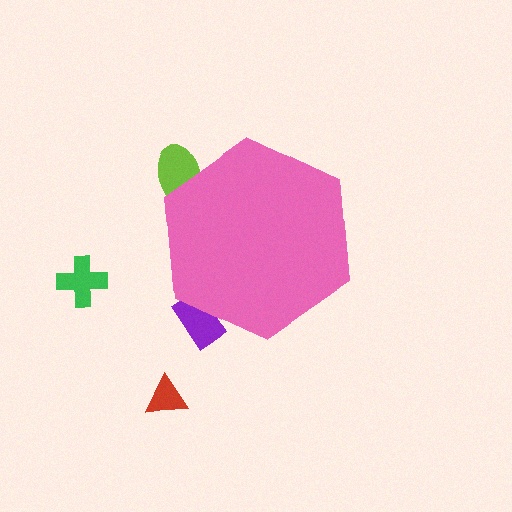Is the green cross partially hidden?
No, the green cross is fully visible.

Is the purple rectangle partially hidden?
Yes, the purple rectangle is partially hidden behind the pink hexagon.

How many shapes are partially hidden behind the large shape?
2 shapes are partially hidden.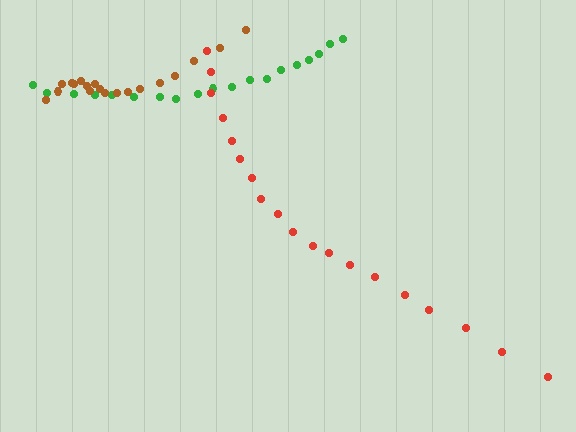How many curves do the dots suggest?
There are 3 distinct paths.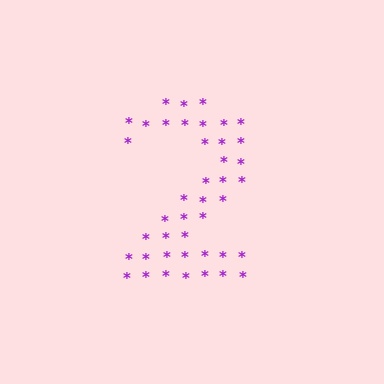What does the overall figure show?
The overall figure shows the digit 2.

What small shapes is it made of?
It is made of small asterisks.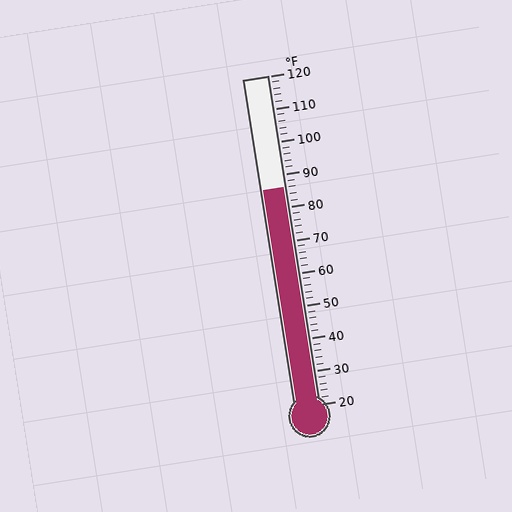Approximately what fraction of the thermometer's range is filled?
The thermometer is filled to approximately 65% of its range.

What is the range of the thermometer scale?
The thermometer scale ranges from 20°F to 120°F.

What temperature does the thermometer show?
The thermometer shows approximately 86°F.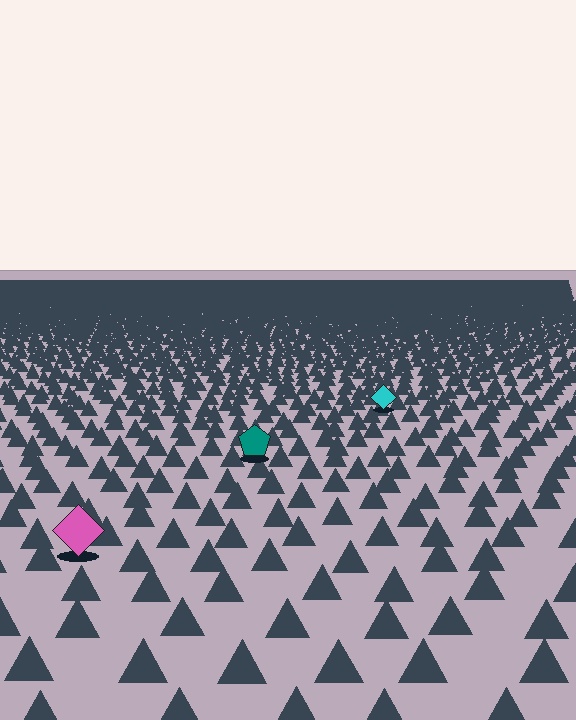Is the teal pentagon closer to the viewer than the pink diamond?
No. The pink diamond is closer — you can tell from the texture gradient: the ground texture is coarser near it.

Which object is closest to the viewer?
The pink diamond is closest. The texture marks near it are larger and more spread out.